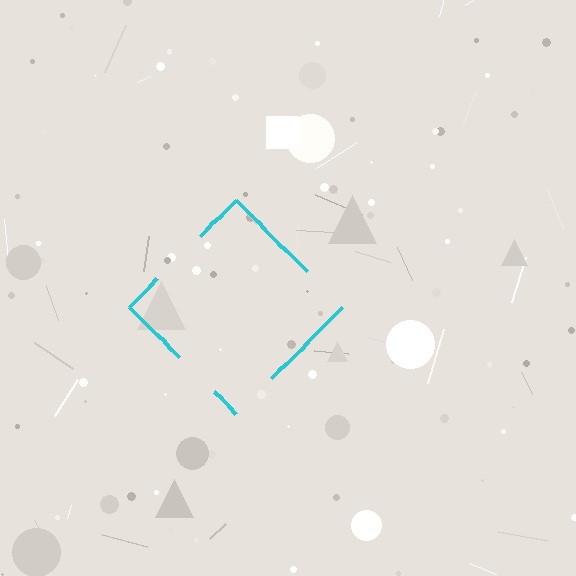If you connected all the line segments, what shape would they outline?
They would outline a diamond.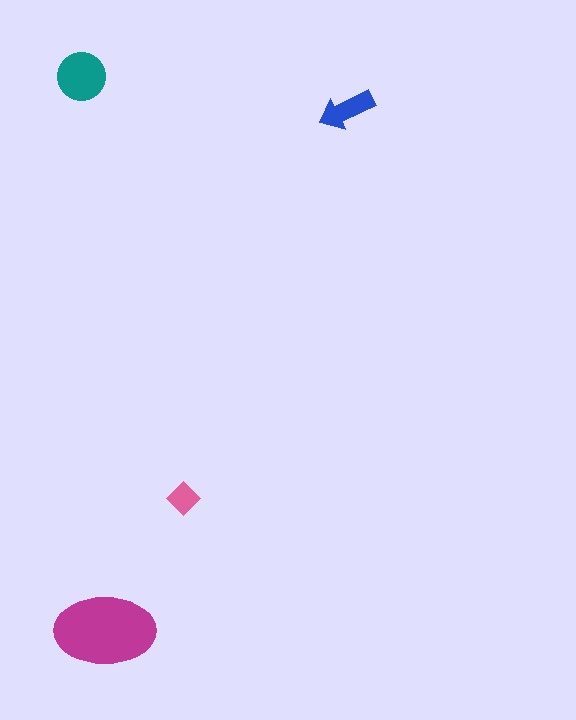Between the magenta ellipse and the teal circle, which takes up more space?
The magenta ellipse.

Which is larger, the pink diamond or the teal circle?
The teal circle.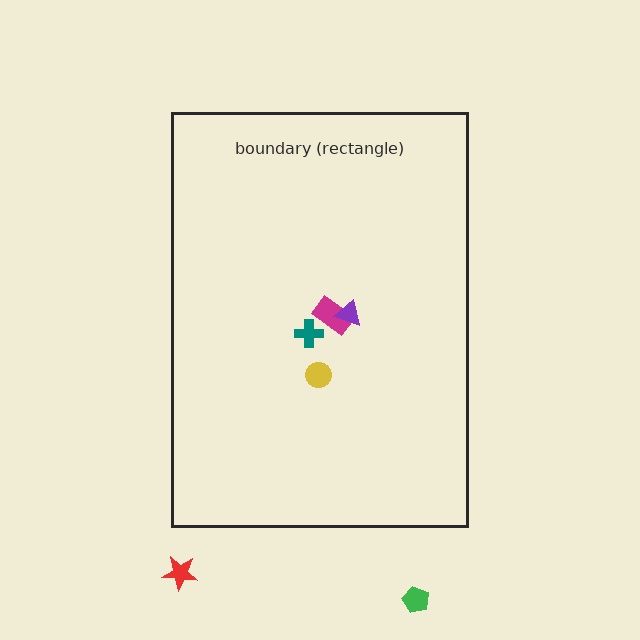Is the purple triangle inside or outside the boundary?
Inside.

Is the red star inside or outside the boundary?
Outside.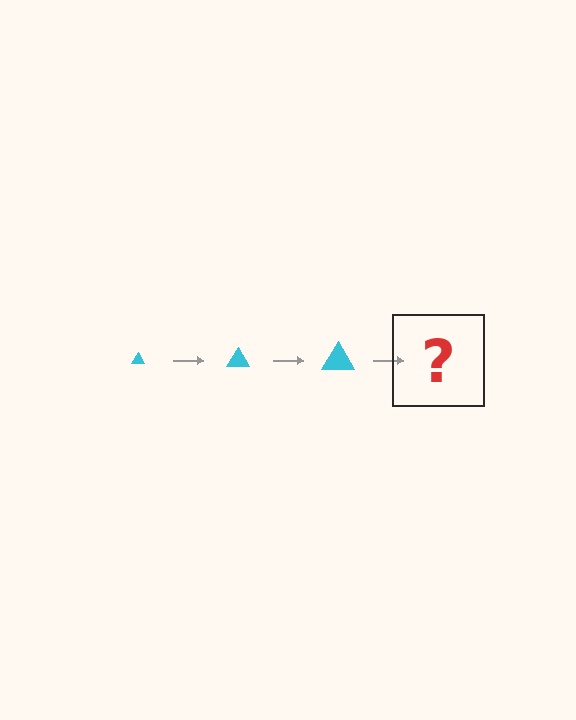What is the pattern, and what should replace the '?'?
The pattern is that the triangle gets progressively larger each step. The '?' should be a cyan triangle, larger than the previous one.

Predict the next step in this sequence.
The next step is a cyan triangle, larger than the previous one.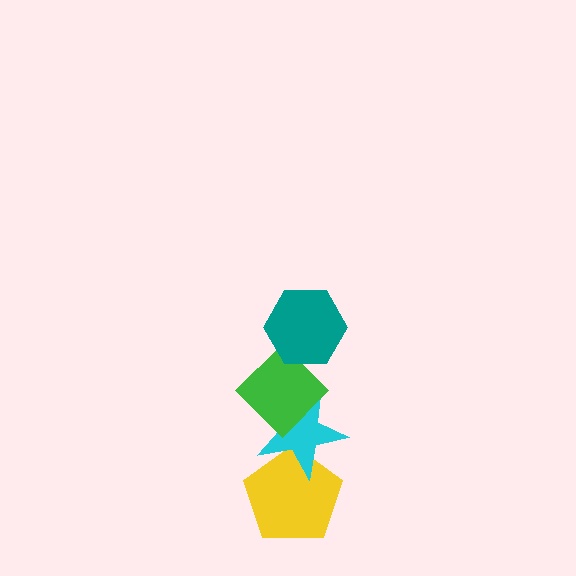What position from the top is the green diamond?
The green diamond is 2nd from the top.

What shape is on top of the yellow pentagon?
The cyan star is on top of the yellow pentagon.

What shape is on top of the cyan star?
The green diamond is on top of the cyan star.